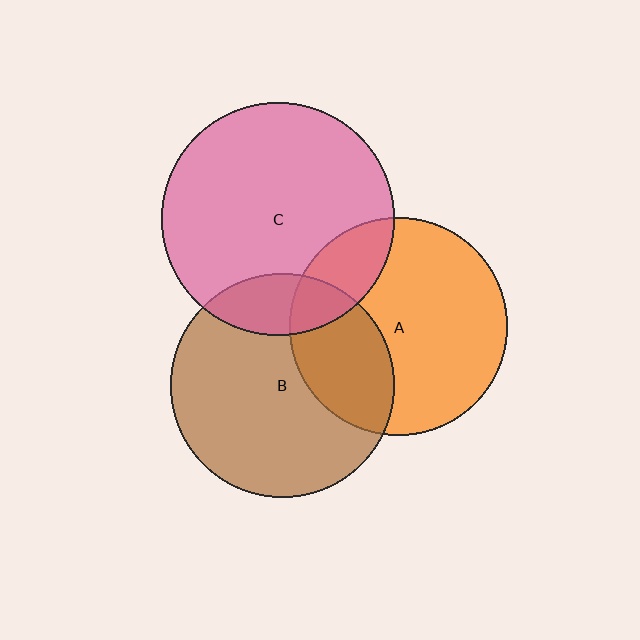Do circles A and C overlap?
Yes.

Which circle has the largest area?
Circle C (pink).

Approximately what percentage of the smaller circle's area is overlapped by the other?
Approximately 20%.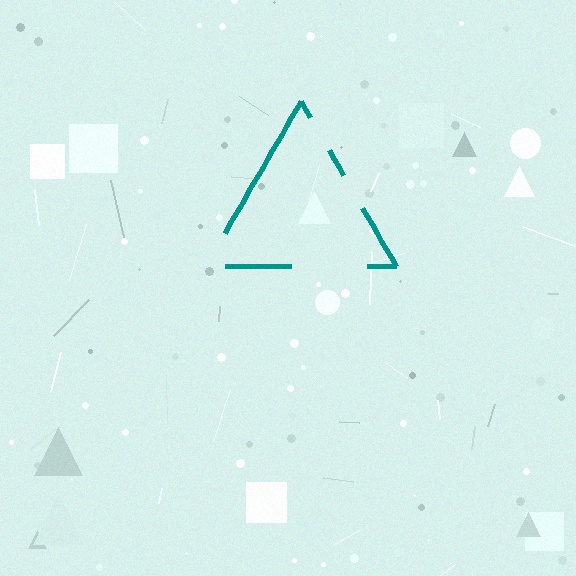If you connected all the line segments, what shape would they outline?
They would outline a triangle.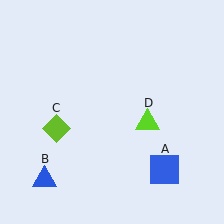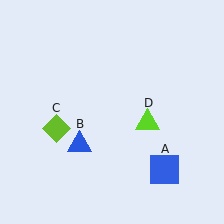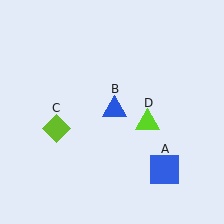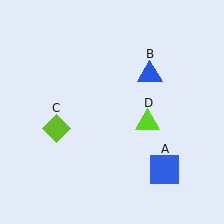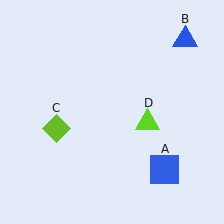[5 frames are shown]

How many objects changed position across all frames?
1 object changed position: blue triangle (object B).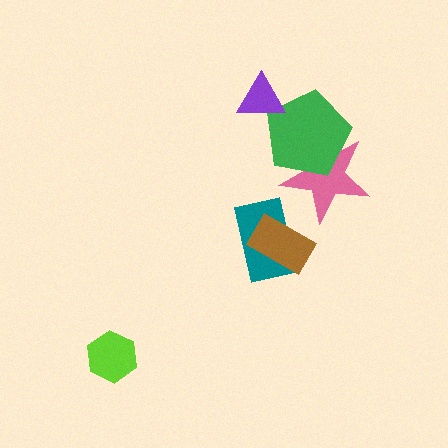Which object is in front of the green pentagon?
The purple triangle is in front of the green pentagon.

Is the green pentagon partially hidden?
Yes, it is partially covered by another shape.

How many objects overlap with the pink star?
1 object overlaps with the pink star.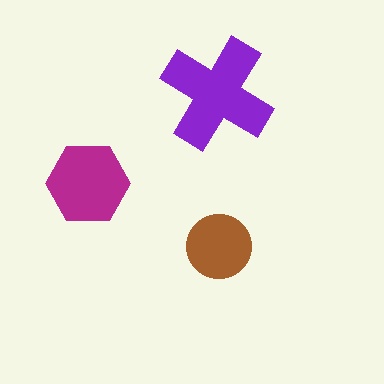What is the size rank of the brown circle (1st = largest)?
3rd.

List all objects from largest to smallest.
The purple cross, the magenta hexagon, the brown circle.